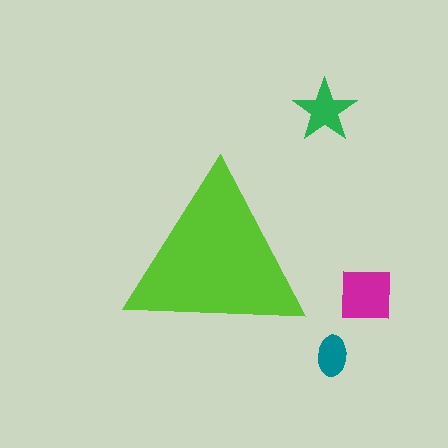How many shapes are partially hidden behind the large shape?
0 shapes are partially hidden.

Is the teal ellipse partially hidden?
No, the teal ellipse is fully visible.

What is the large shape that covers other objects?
A lime triangle.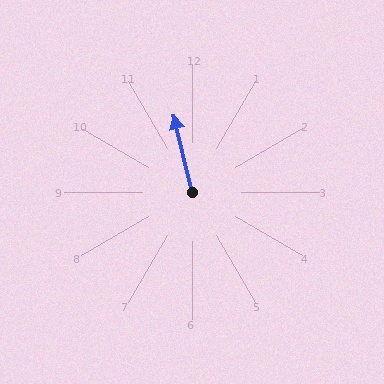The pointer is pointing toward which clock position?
Roughly 12 o'clock.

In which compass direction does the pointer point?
North.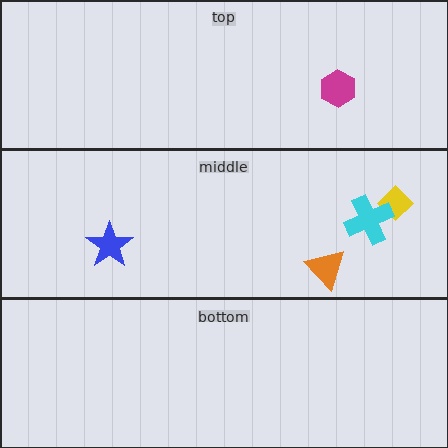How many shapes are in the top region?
1.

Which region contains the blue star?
The middle region.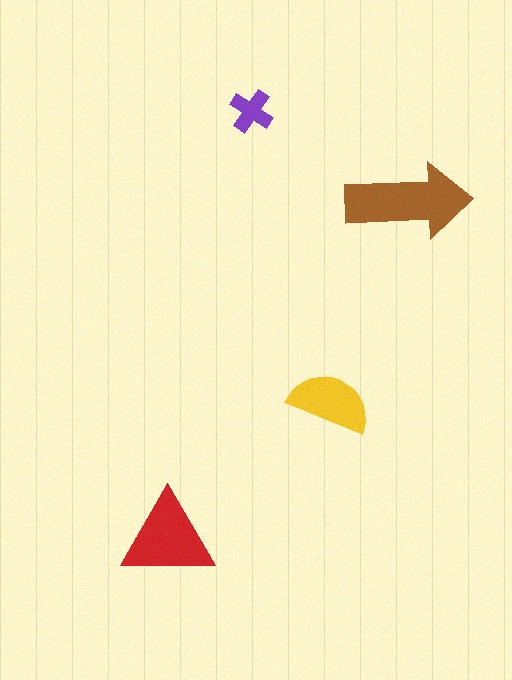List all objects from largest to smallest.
The brown arrow, the red triangle, the yellow semicircle, the purple cross.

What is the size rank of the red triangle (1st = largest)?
2nd.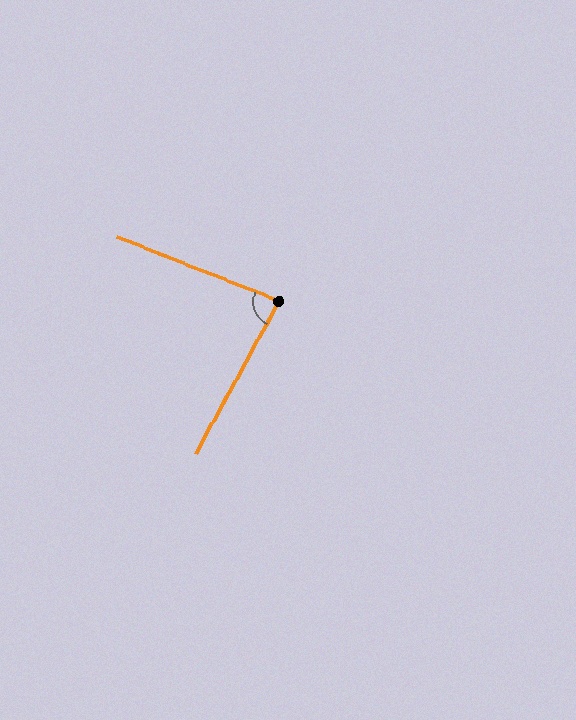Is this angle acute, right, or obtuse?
It is acute.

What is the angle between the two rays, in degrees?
Approximately 83 degrees.